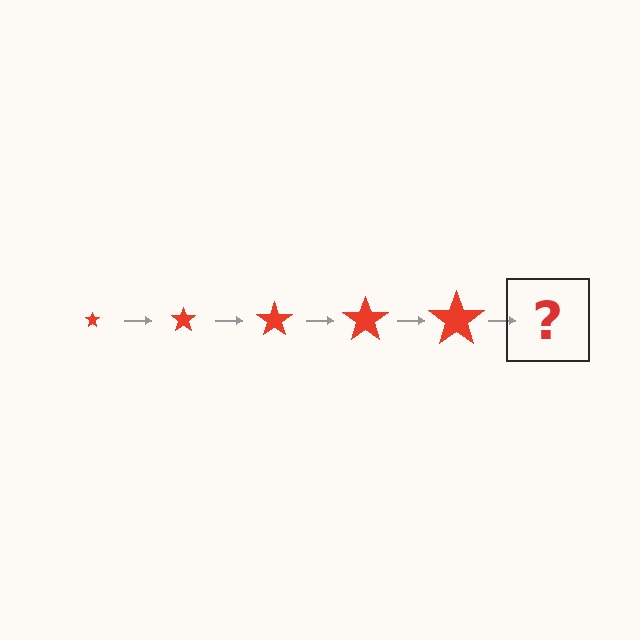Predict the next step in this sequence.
The next step is a red star, larger than the previous one.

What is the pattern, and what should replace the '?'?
The pattern is that the star gets progressively larger each step. The '?' should be a red star, larger than the previous one.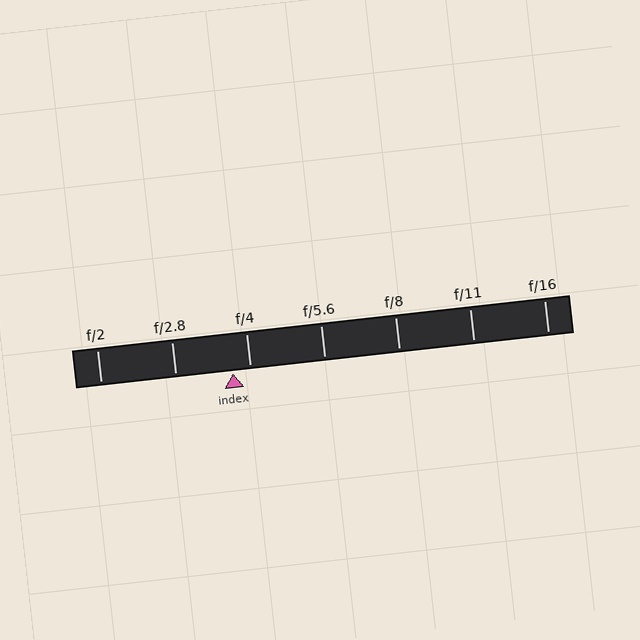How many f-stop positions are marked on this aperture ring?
There are 7 f-stop positions marked.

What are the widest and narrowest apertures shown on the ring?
The widest aperture shown is f/2 and the narrowest is f/16.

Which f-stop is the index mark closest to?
The index mark is closest to f/4.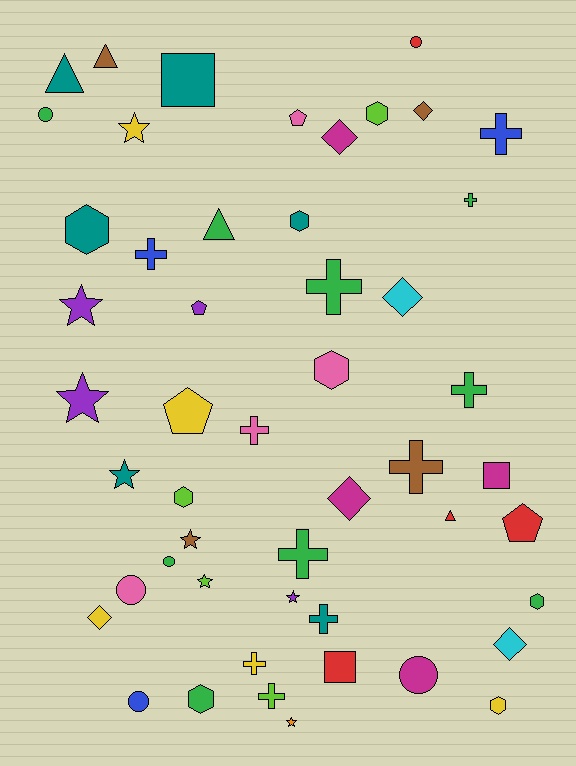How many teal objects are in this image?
There are 6 teal objects.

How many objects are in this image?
There are 50 objects.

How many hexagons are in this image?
There are 8 hexagons.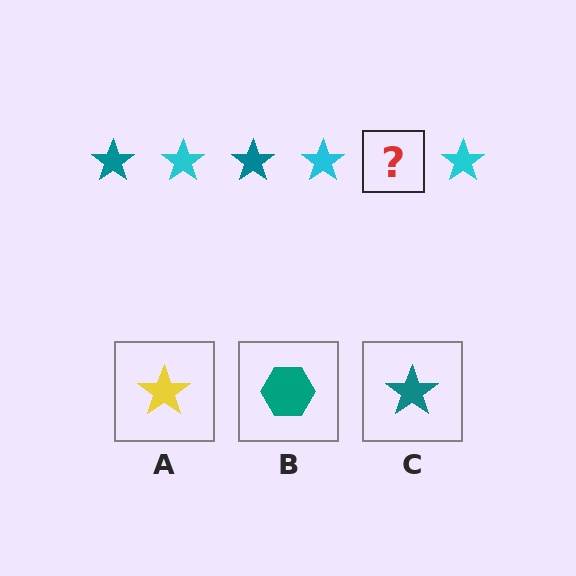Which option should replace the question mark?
Option C.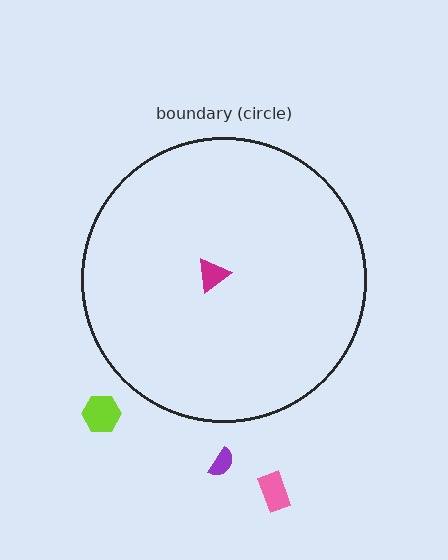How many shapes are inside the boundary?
1 inside, 3 outside.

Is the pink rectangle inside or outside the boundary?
Outside.